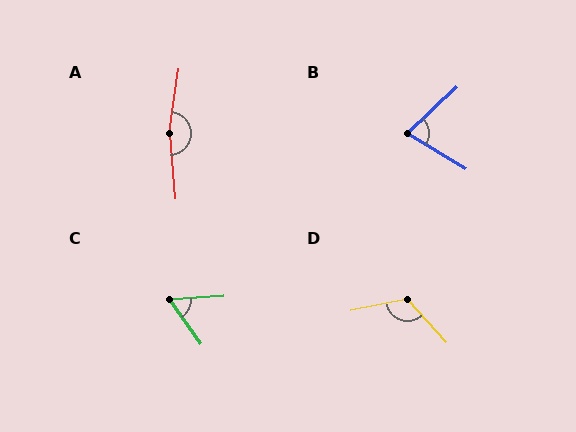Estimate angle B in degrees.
Approximately 75 degrees.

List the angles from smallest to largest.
C (58°), B (75°), D (120°), A (167°).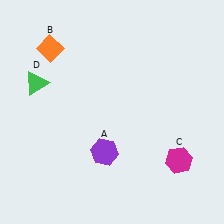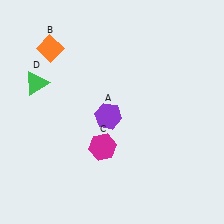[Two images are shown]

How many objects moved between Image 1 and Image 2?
2 objects moved between the two images.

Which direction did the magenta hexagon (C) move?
The magenta hexagon (C) moved left.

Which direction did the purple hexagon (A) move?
The purple hexagon (A) moved up.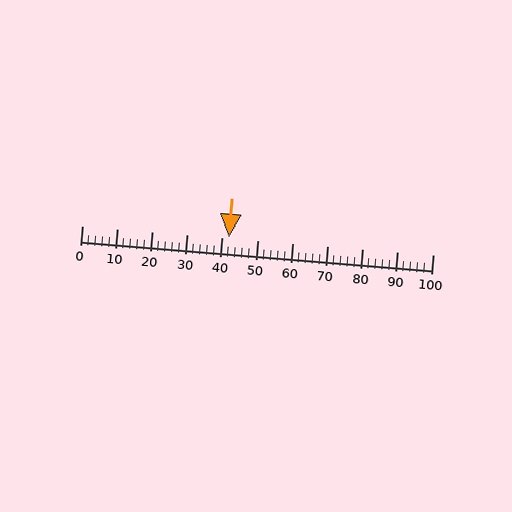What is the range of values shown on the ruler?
The ruler shows values from 0 to 100.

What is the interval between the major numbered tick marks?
The major tick marks are spaced 10 units apart.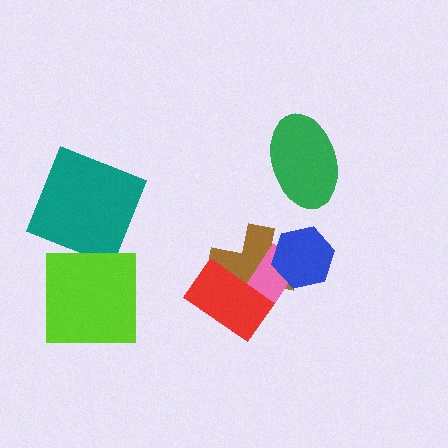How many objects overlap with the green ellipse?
0 objects overlap with the green ellipse.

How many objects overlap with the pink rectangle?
3 objects overlap with the pink rectangle.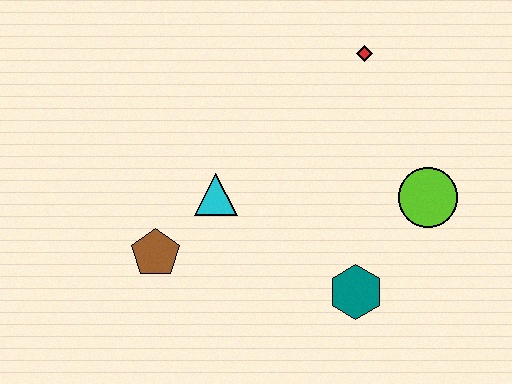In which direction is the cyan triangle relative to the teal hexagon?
The cyan triangle is to the left of the teal hexagon.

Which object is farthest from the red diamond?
The brown pentagon is farthest from the red diamond.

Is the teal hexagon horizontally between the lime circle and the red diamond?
No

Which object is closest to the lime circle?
The teal hexagon is closest to the lime circle.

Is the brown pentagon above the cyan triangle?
No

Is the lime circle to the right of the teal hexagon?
Yes